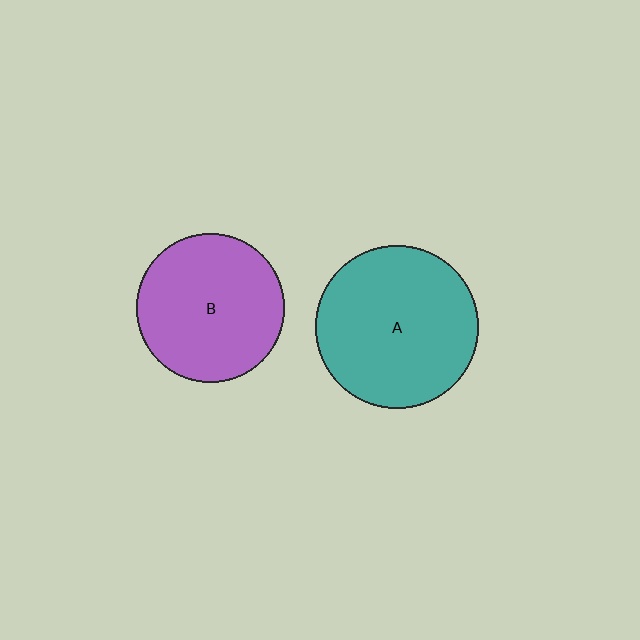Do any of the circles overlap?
No, none of the circles overlap.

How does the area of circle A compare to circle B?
Approximately 1.2 times.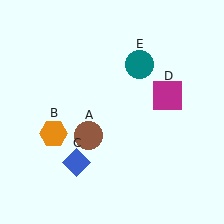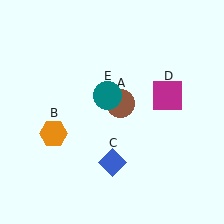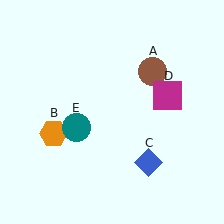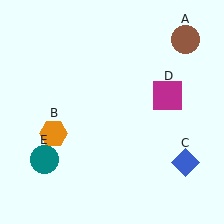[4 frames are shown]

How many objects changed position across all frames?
3 objects changed position: brown circle (object A), blue diamond (object C), teal circle (object E).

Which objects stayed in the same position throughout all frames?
Orange hexagon (object B) and magenta square (object D) remained stationary.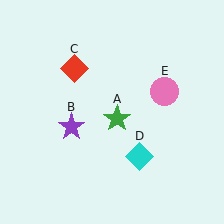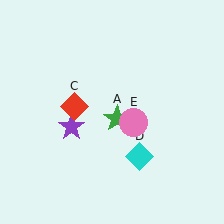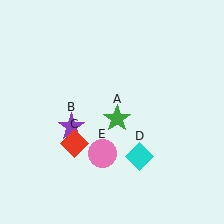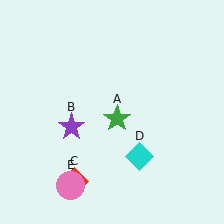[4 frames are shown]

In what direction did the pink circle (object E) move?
The pink circle (object E) moved down and to the left.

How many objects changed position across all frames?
2 objects changed position: red diamond (object C), pink circle (object E).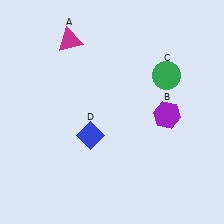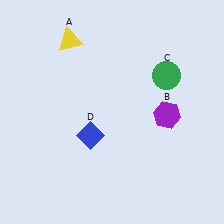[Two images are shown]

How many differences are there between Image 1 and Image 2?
There is 1 difference between the two images.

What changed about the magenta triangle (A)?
In Image 1, A is magenta. In Image 2, it changed to yellow.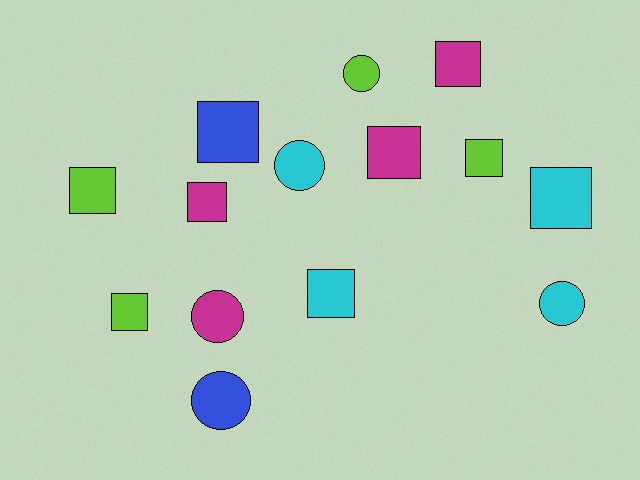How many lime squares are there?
There are 3 lime squares.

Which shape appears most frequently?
Square, with 9 objects.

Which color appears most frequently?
Magenta, with 4 objects.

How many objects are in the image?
There are 14 objects.